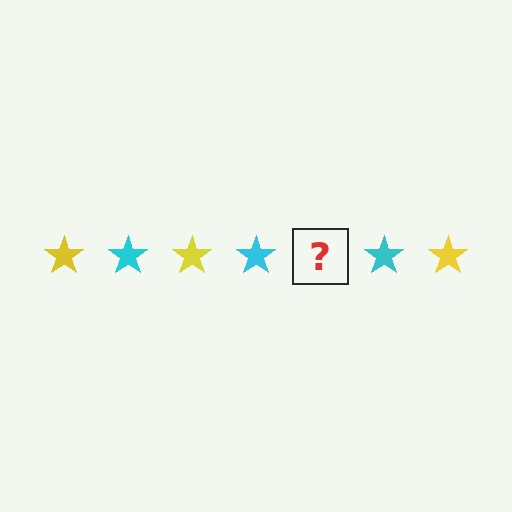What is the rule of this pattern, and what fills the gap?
The rule is that the pattern cycles through yellow, cyan stars. The gap should be filled with a yellow star.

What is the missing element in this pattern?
The missing element is a yellow star.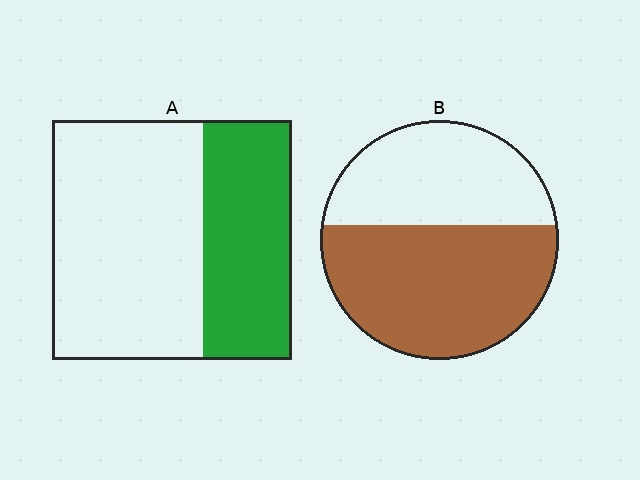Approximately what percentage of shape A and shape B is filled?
A is approximately 35% and B is approximately 60%.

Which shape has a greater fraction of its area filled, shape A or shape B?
Shape B.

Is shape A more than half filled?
No.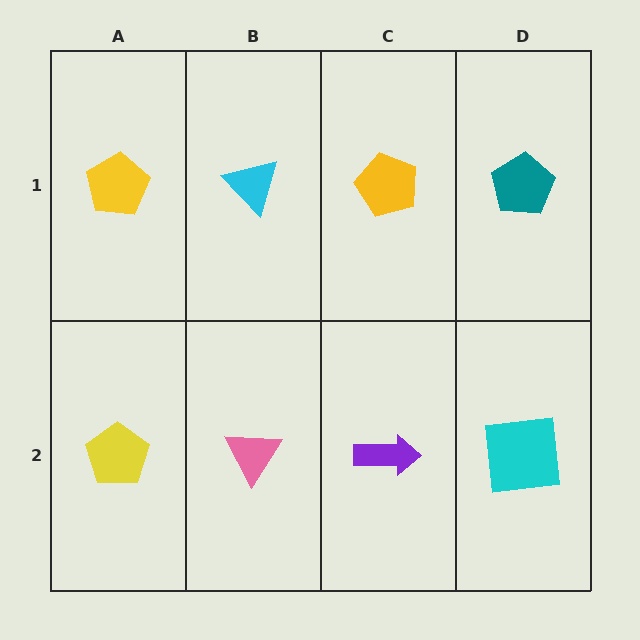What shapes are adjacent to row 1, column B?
A pink triangle (row 2, column B), a yellow pentagon (row 1, column A), a yellow pentagon (row 1, column C).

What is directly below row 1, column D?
A cyan square.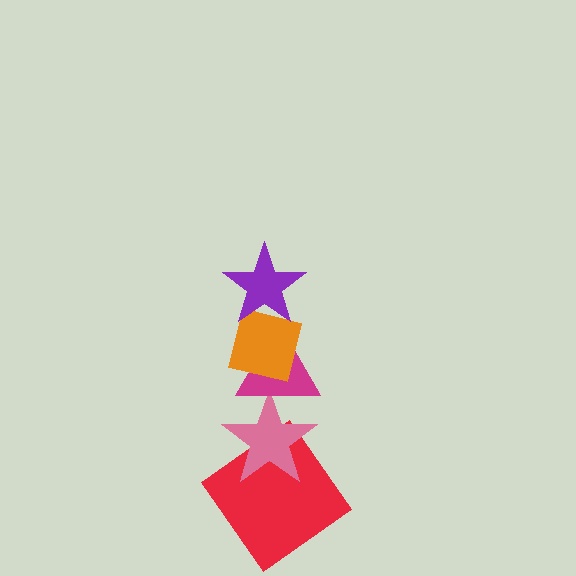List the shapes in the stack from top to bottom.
From top to bottom: the purple star, the orange square, the magenta triangle, the pink star, the red diamond.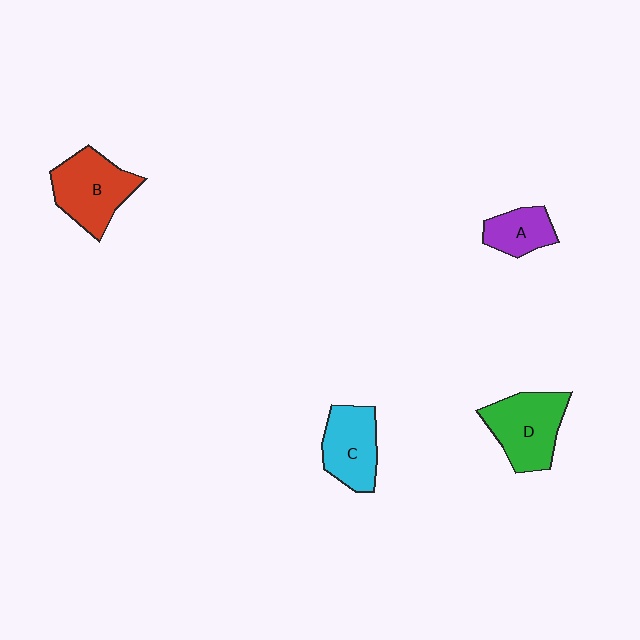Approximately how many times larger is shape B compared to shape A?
Approximately 1.8 times.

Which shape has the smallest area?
Shape A (purple).